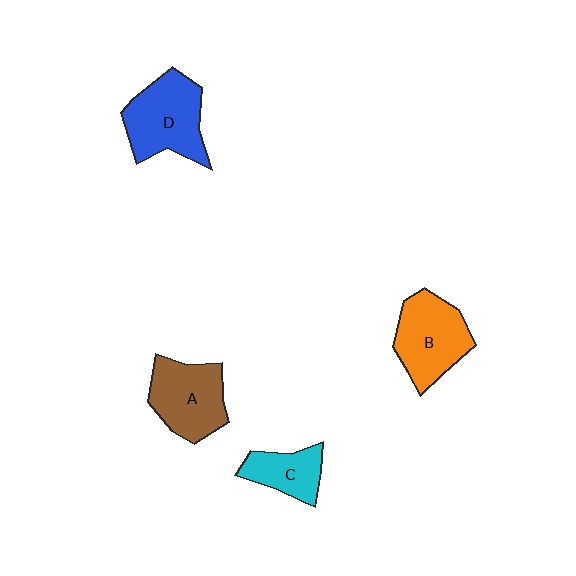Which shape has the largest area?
Shape D (blue).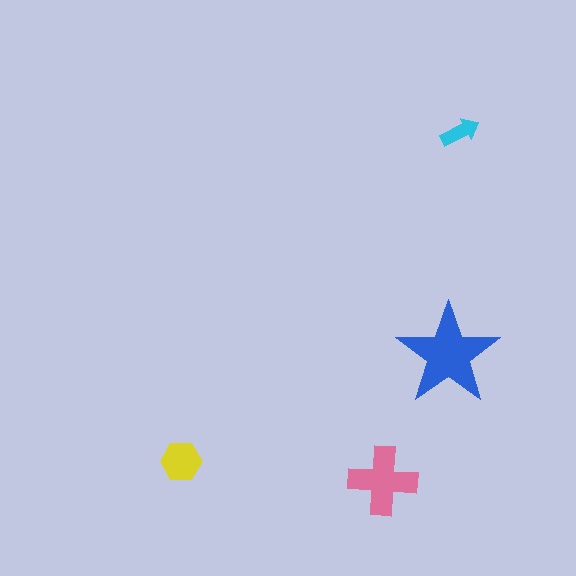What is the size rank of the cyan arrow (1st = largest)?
4th.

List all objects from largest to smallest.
The blue star, the pink cross, the yellow hexagon, the cyan arrow.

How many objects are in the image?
There are 4 objects in the image.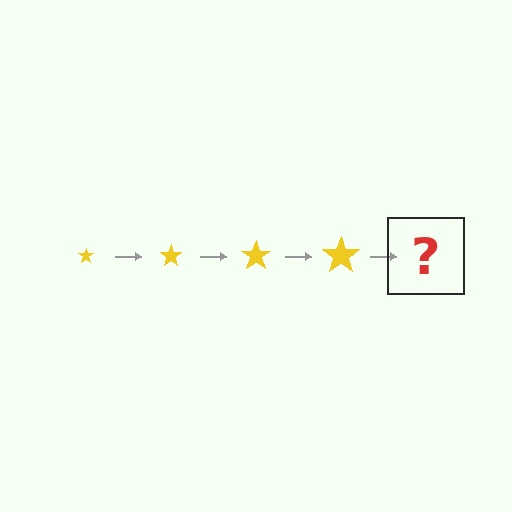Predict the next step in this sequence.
The next step is a yellow star, larger than the previous one.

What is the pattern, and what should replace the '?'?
The pattern is that the star gets progressively larger each step. The '?' should be a yellow star, larger than the previous one.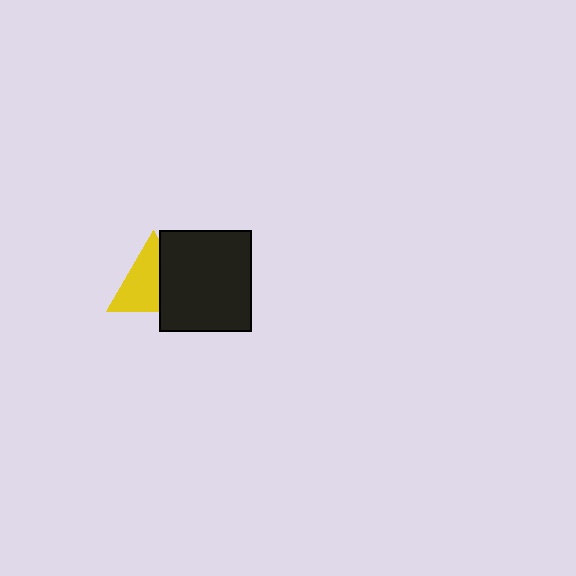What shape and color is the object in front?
The object in front is a black rectangle.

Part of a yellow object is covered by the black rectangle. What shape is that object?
It is a triangle.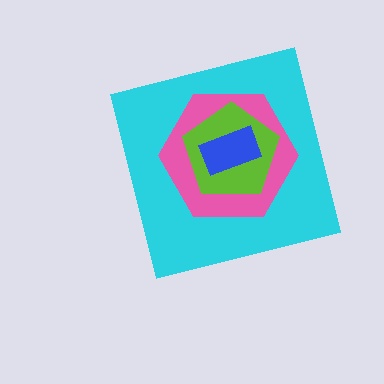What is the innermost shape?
The blue rectangle.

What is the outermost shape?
The cyan square.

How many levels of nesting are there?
4.